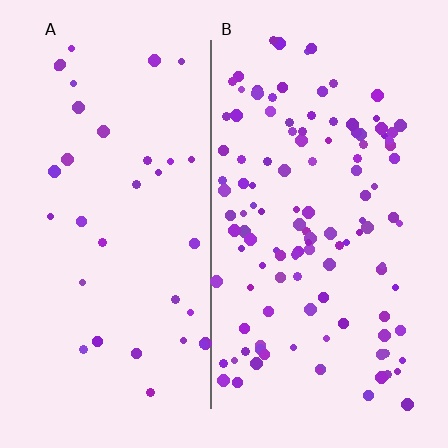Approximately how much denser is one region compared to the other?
Approximately 3.3× — region B over region A.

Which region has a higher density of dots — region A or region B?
B (the right).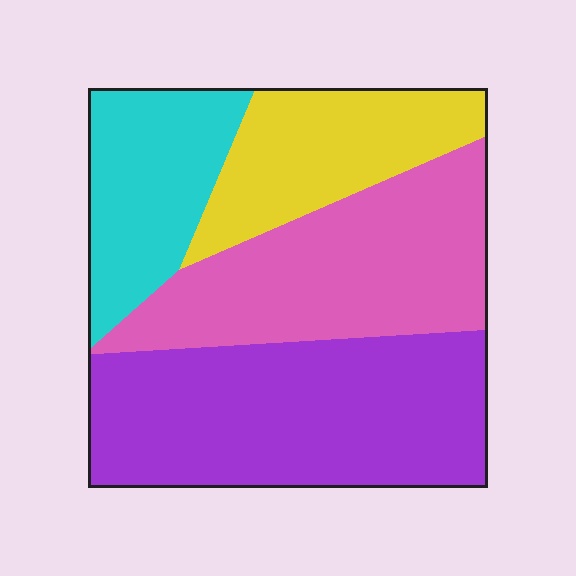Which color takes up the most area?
Purple, at roughly 35%.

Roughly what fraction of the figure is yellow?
Yellow covers about 20% of the figure.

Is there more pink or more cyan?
Pink.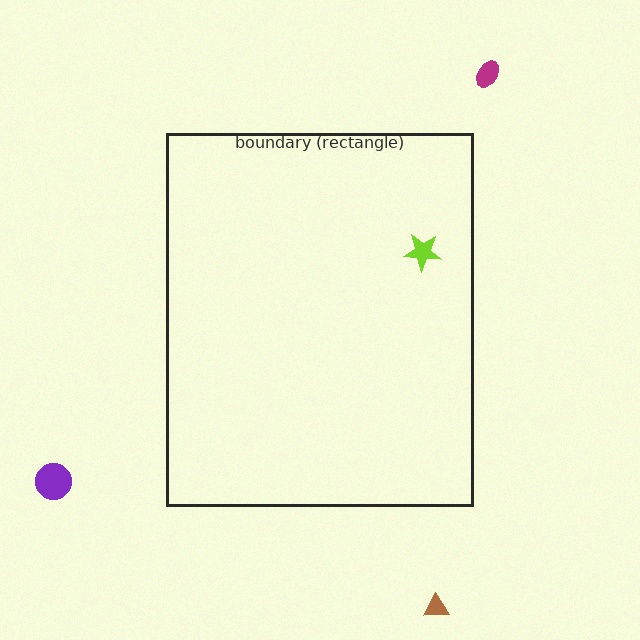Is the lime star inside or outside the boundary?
Inside.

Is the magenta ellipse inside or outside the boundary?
Outside.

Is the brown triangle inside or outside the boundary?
Outside.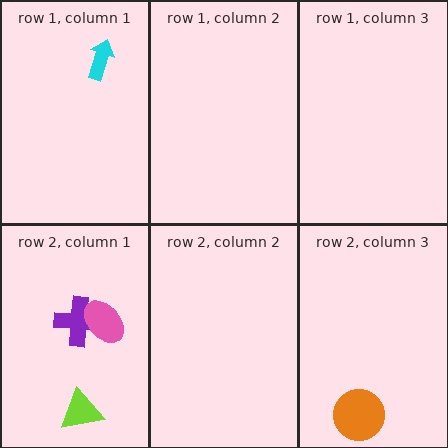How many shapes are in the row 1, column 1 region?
1.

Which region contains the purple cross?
The row 2, column 1 region.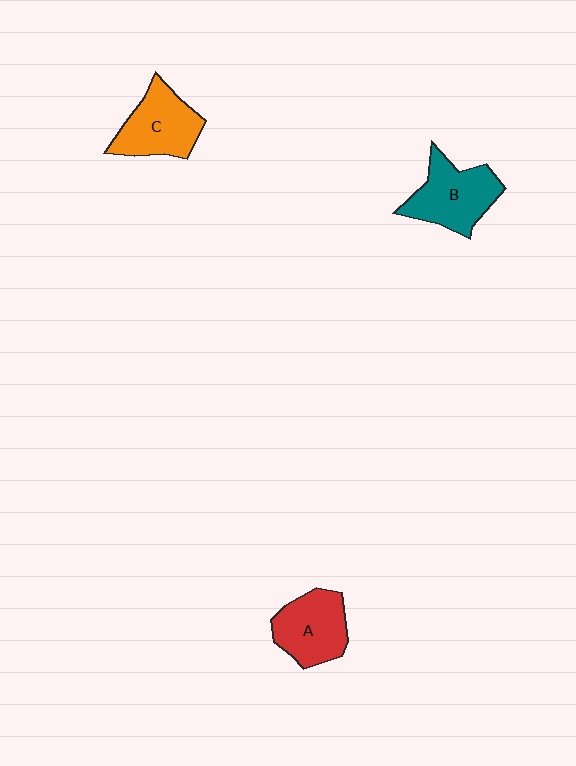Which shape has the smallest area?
Shape A (red).